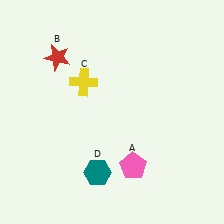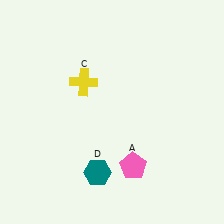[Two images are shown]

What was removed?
The red star (B) was removed in Image 2.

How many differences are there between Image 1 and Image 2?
There is 1 difference between the two images.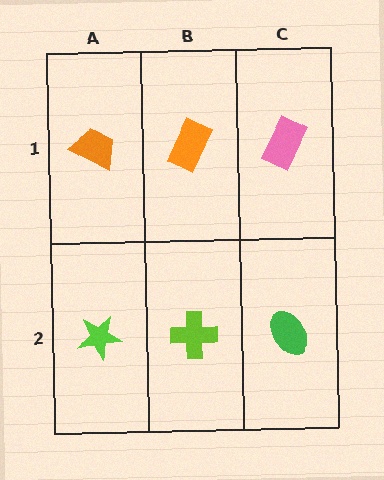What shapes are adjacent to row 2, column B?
An orange rectangle (row 1, column B), a lime star (row 2, column A), a green ellipse (row 2, column C).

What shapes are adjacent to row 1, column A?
A lime star (row 2, column A), an orange rectangle (row 1, column B).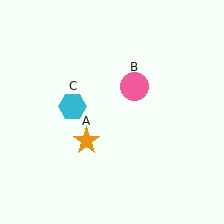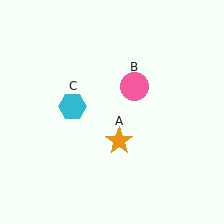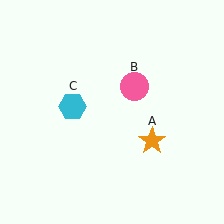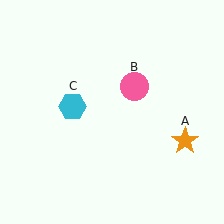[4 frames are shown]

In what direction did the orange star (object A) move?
The orange star (object A) moved right.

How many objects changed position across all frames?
1 object changed position: orange star (object A).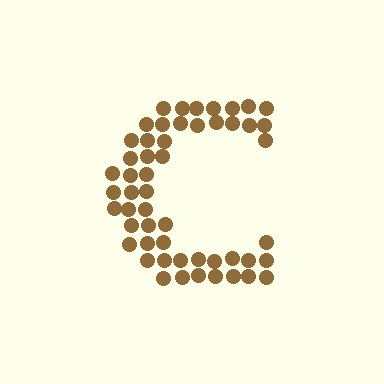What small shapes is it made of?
It is made of small circles.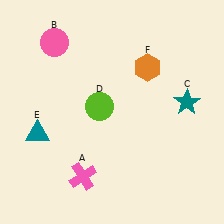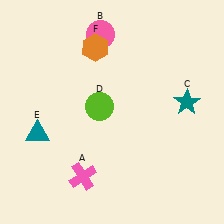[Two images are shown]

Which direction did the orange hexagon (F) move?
The orange hexagon (F) moved left.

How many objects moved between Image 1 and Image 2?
2 objects moved between the two images.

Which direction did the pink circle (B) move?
The pink circle (B) moved right.